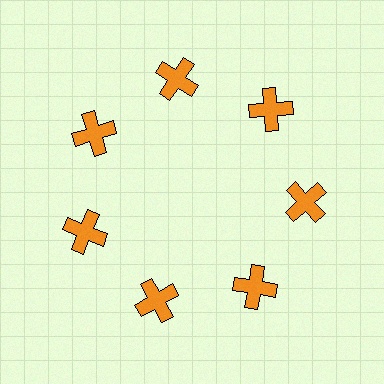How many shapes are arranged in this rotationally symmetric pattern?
There are 7 shapes, arranged in 7 groups of 1.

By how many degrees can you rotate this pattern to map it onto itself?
The pattern maps onto itself every 51 degrees of rotation.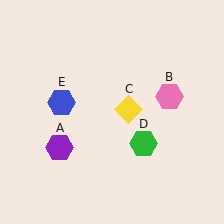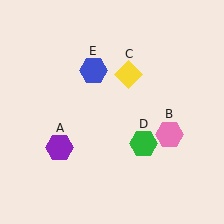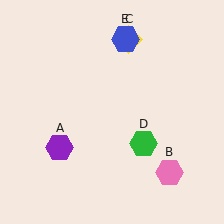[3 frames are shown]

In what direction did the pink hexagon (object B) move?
The pink hexagon (object B) moved down.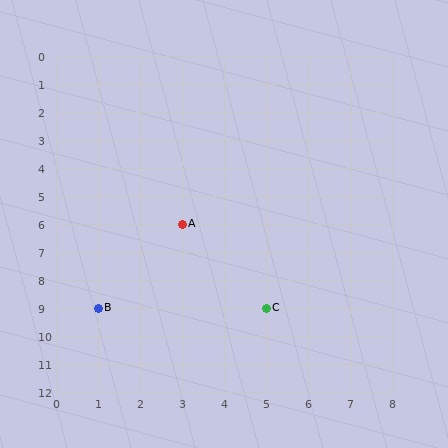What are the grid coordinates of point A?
Point A is at grid coordinates (3, 6).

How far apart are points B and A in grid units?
Points B and A are 2 columns and 3 rows apart (about 3.6 grid units diagonally).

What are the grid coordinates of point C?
Point C is at grid coordinates (5, 9).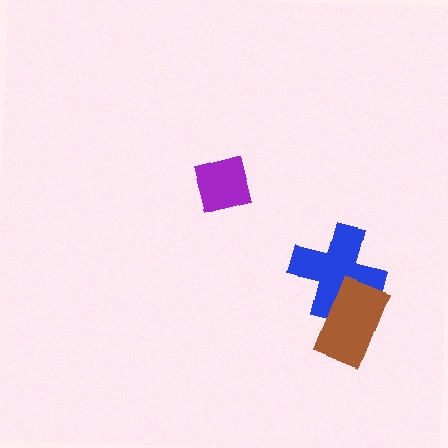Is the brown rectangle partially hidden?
No, no other shape covers it.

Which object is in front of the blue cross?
The brown rectangle is in front of the blue cross.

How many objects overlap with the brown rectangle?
1 object overlaps with the brown rectangle.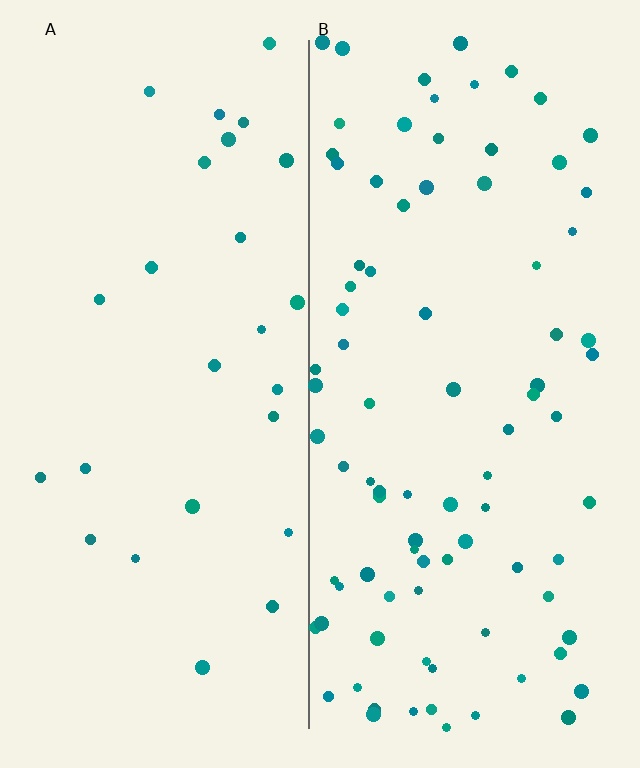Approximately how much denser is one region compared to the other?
Approximately 3.3× — region B over region A.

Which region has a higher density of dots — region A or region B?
B (the right).